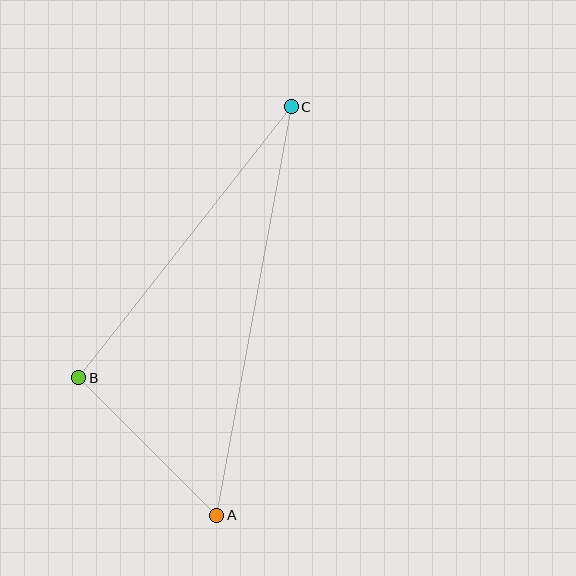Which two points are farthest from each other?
Points A and C are farthest from each other.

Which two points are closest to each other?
Points A and B are closest to each other.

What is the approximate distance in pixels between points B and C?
The distance between B and C is approximately 345 pixels.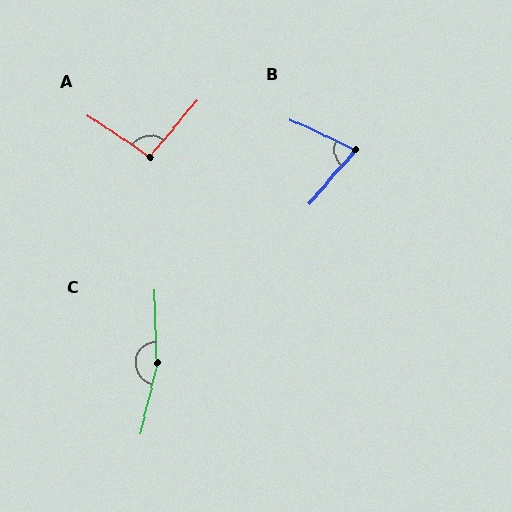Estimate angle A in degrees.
Approximately 96 degrees.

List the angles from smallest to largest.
B (74°), A (96°), C (165°).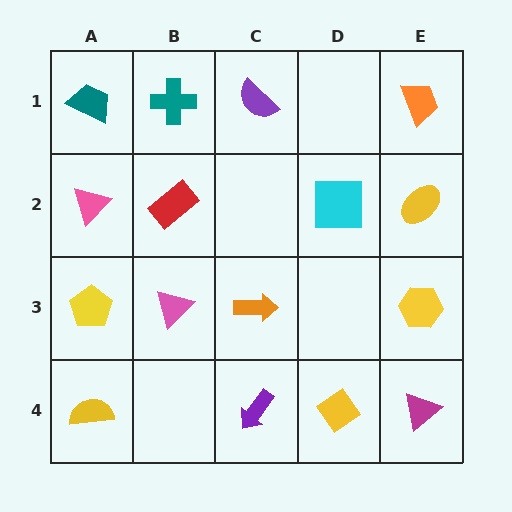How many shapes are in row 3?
4 shapes.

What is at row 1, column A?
A teal trapezoid.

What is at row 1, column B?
A teal cross.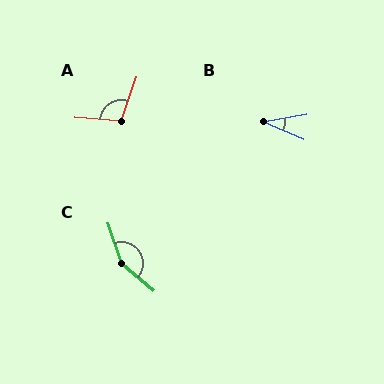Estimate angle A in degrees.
Approximately 105 degrees.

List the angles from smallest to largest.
B (33°), A (105°), C (148°).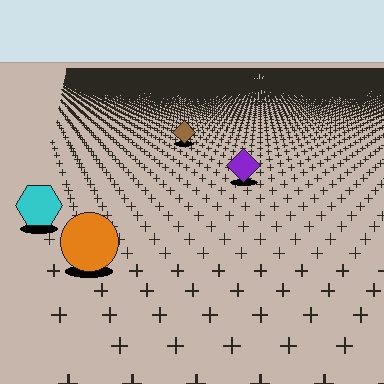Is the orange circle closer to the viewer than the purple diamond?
Yes. The orange circle is closer — you can tell from the texture gradient: the ground texture is coarser near it.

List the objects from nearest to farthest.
From nearest to farthest: the orange circle, the cyan hexagon, the purple diamond, the brown diamond.